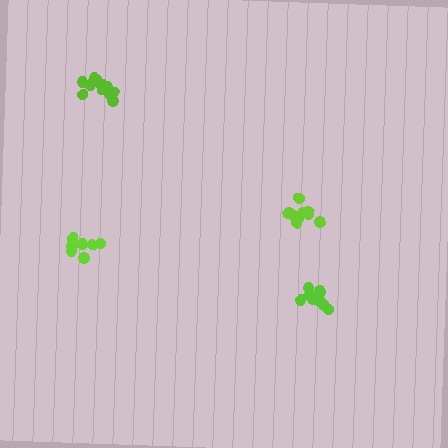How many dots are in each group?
Group 1: 13 dots, Group 2: 8 dots, Group 3: 10 dots, Group 4: 9 dots (40 total).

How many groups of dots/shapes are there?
There are 4 groups.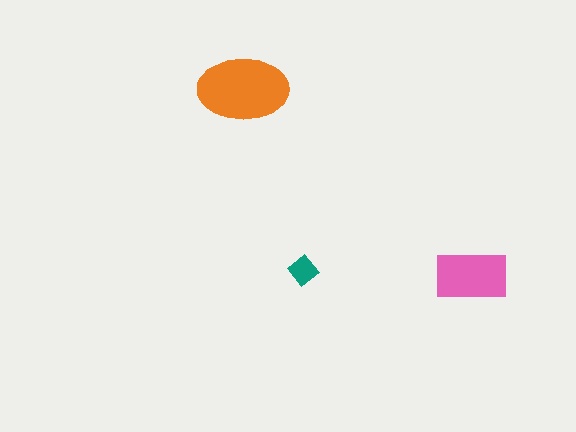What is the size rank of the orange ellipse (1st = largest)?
1st.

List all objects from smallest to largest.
The teal diamond, the pink rectangle, the orange ellipse.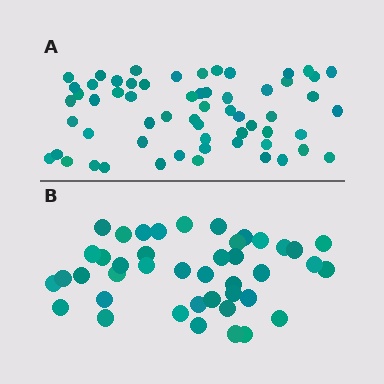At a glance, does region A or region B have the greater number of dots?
Region A (the top region) has more dots.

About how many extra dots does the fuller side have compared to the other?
Region A has approximately 20 more dots than region B.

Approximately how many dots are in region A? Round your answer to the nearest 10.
About 60 dots.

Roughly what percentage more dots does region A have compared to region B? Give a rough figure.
About 45% more.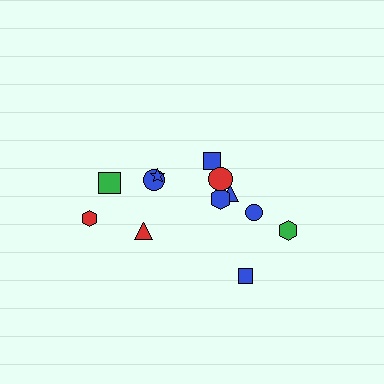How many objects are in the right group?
There are 7 objects.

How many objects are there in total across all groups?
There are 12 objects.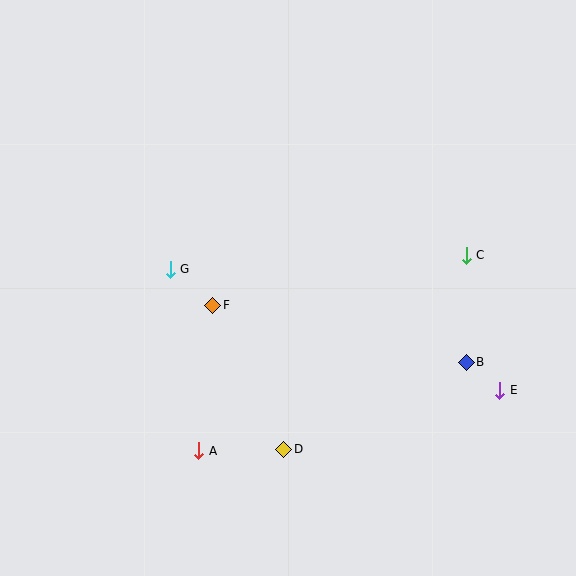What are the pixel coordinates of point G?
Point G is at (170, 269).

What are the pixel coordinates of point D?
Point D is at (284, 449).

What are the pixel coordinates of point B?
Point B is at (466, 362).